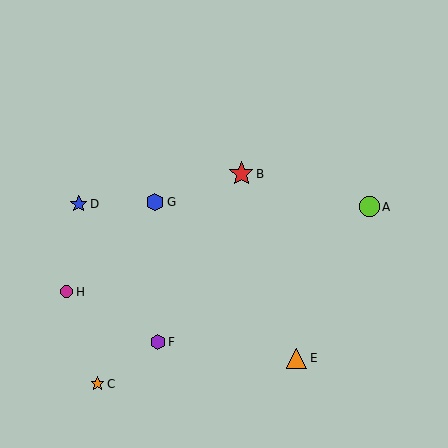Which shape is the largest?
The red star (labeled B) is the largest.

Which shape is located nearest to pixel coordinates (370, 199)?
The lime circle (labeled A) at (369, 207) is nearest to that location.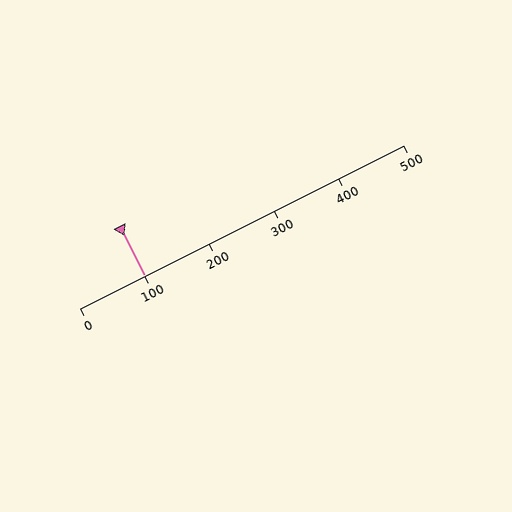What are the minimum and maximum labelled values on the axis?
The axis runs from 0 to 500.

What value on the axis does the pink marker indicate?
The marker indicates approximately 100.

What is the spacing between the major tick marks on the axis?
The major ticks are spaced 100 apart.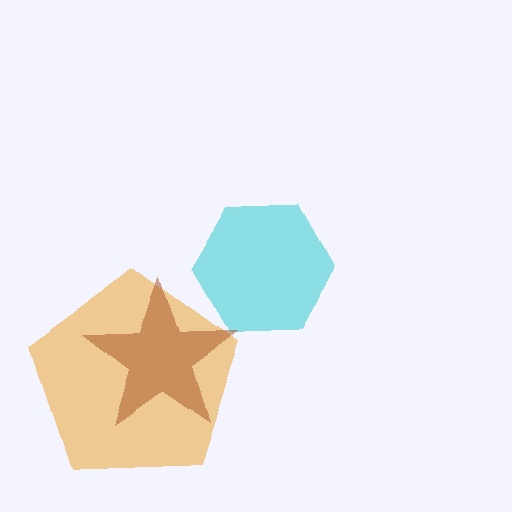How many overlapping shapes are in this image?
There are 3 overlapping shapes in the image.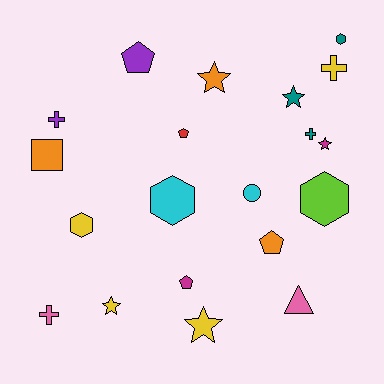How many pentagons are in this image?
There are 4 pentagons.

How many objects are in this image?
There are 20 objects.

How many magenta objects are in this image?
There are 2 magenta objects.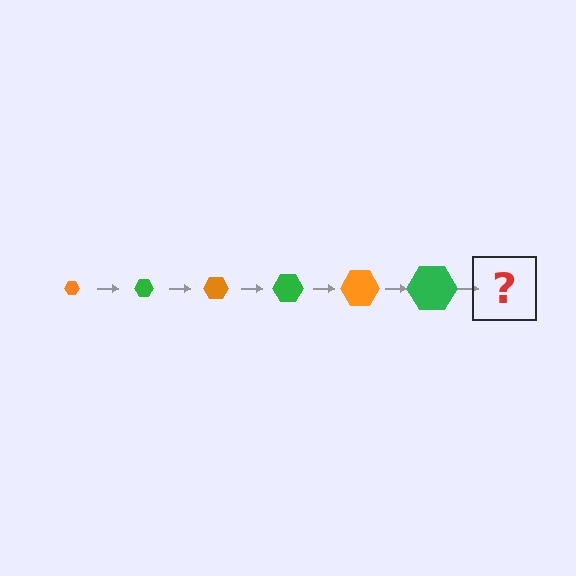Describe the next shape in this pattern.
It should be an orange hexagon, larger than the previous one.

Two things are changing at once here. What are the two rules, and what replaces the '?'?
The two rules are that the hexagon grows larger each step and the color cycles through orange and green. The '?' should be an orange hexagon, larger than the previous one.